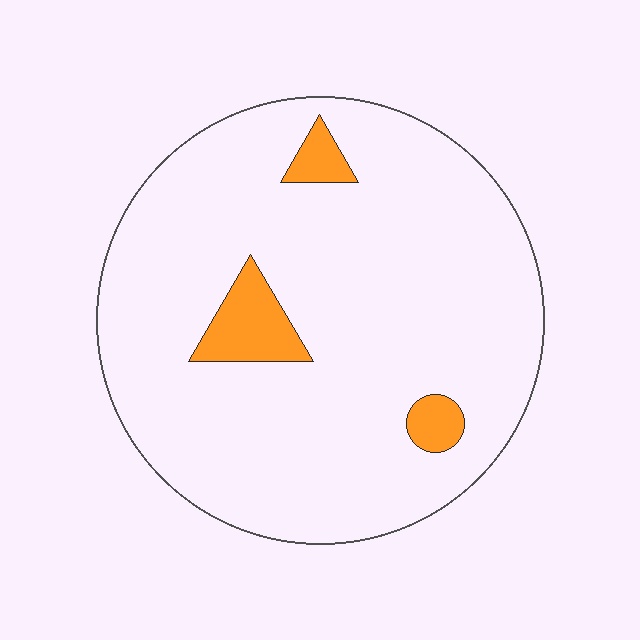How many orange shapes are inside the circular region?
3.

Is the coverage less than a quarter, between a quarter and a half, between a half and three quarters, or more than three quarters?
Less than a quarter.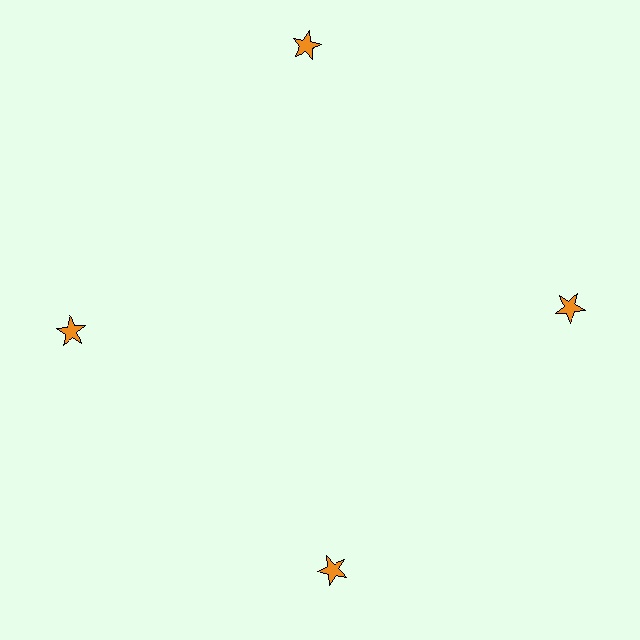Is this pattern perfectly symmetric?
No. The 4 orange stars are arranged in a ring, but one element near the 12 o'clock position is pushed outward from the center, breaking the 4-fold rotational symmetry.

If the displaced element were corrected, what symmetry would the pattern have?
It would have 4-fold rotational symmetry — the pattern would map onto itself every 90 degrees.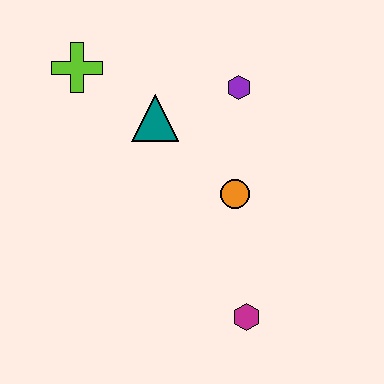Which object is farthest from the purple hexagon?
The magenta hexagon is farthest from the purple hexagon.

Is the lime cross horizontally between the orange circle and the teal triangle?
No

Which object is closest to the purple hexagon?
The teal triangle is closest to the purple hexagon.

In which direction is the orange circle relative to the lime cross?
The orange circle is to the right of the lime cross.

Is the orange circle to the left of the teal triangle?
No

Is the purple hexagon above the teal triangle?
Yes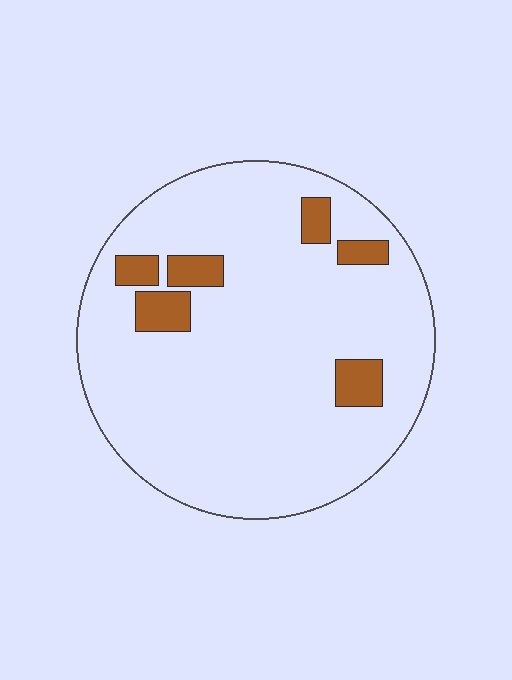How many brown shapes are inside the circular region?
6.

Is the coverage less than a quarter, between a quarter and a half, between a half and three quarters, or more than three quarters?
Less than a quarter.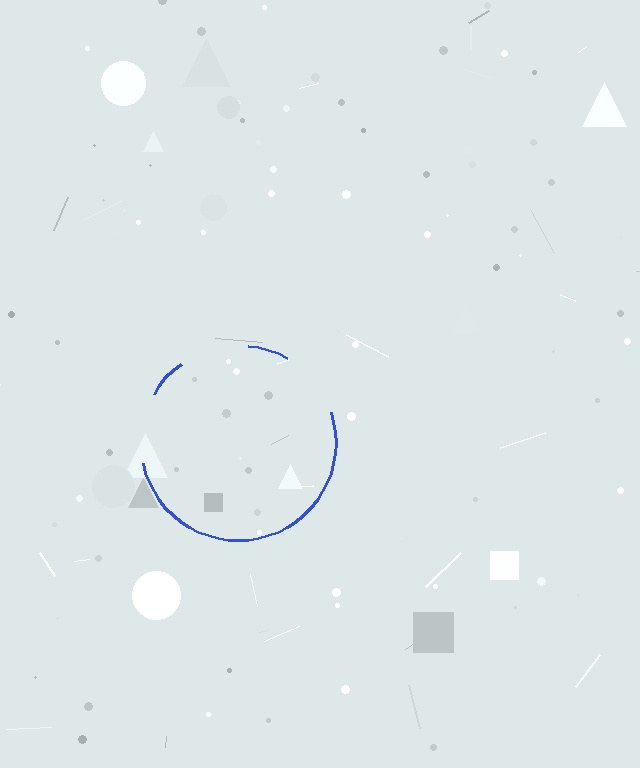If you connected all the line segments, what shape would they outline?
They would outline a circle.